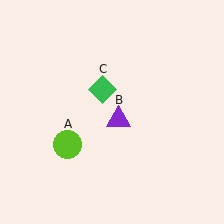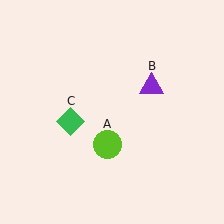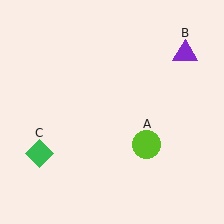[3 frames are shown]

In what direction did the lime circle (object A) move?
The lime circle (object A) moved right.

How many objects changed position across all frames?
3 objects changed position: lime circle (object A), purple triangle (object B), green diamond (object C).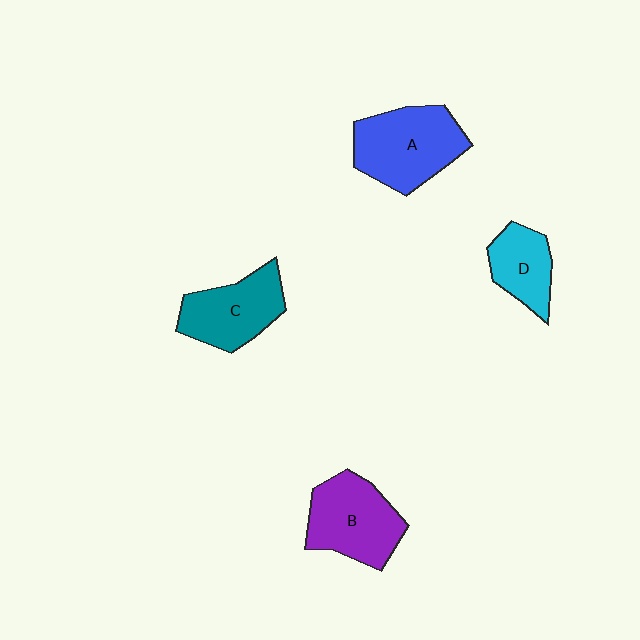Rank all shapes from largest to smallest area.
From largest to smallest: A (blue), B (purple), C (teal), D (cyan).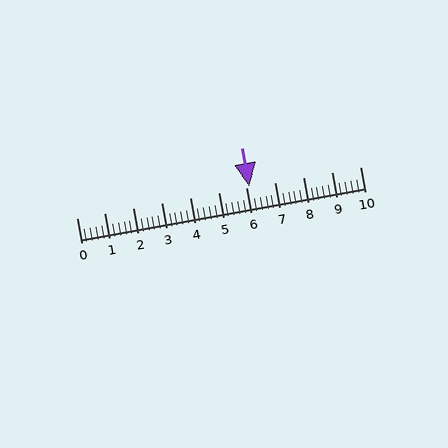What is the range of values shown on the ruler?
The ruler shows values from 0 to 10.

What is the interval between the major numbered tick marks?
The major tick marks are spaced 1 units apart.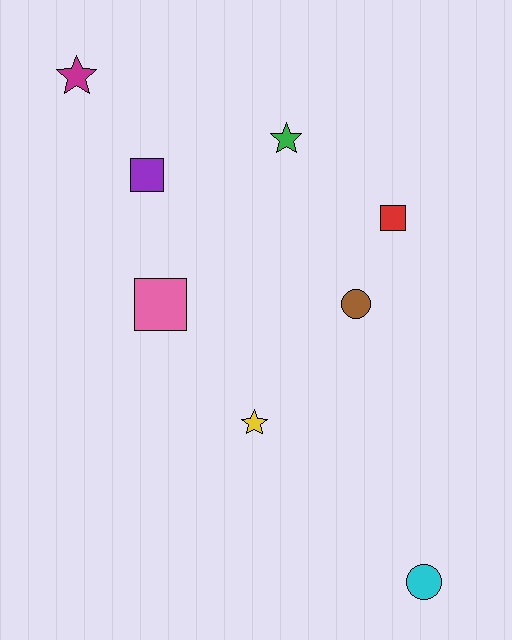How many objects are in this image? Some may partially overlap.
There are 8 objects.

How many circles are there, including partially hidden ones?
There are 2 circles.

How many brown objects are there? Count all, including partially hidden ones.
There is 1 brown object.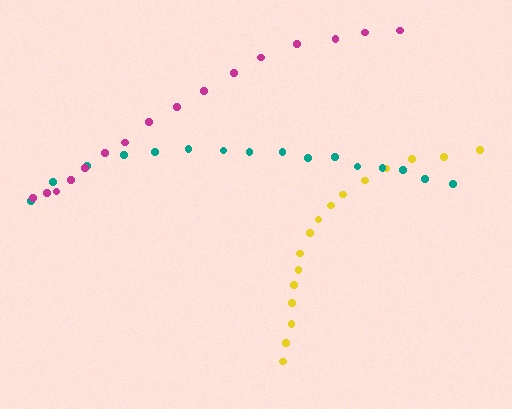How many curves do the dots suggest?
There are 3 distinct paths.